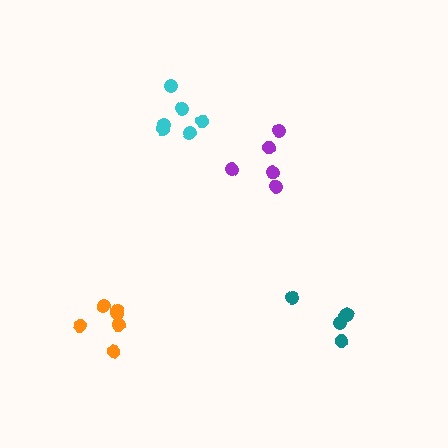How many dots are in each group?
Group 1: 5 dots, Group 2: 5 dots, Group 3: 7 dots, Group 4: 6 dots (23 total).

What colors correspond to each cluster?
The clusters are colored: purple, teal, orange, cyan.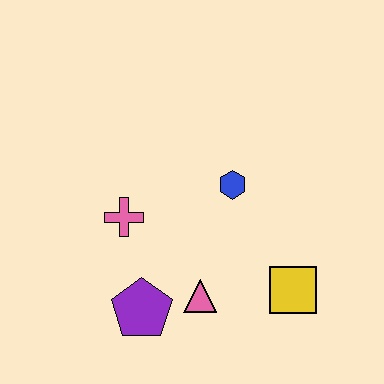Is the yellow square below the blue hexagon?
Yes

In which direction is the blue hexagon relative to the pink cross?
The blue hexagon is to the right of the pink cross.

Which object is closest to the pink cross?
The purple pentagon is closest to the pink cross.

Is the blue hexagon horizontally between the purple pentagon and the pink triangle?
No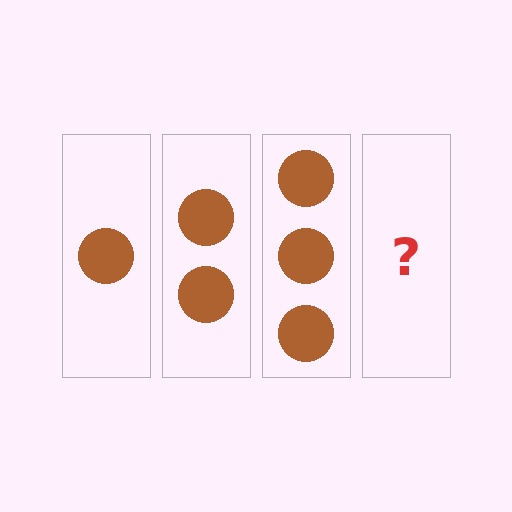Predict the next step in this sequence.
The next step is 4 circles.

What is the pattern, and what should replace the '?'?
The pattern is that each step adds one more circle. The '?' should be 4 circles.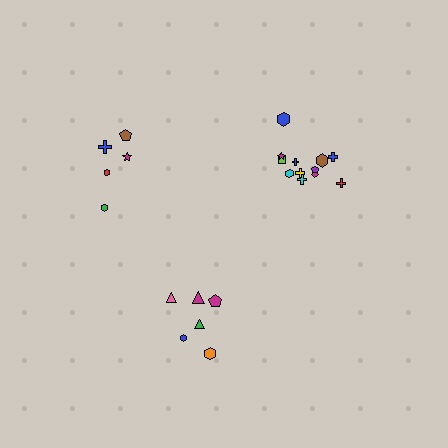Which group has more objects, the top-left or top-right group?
The top-right group.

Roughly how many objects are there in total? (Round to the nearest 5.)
Roughly 25 objects in total.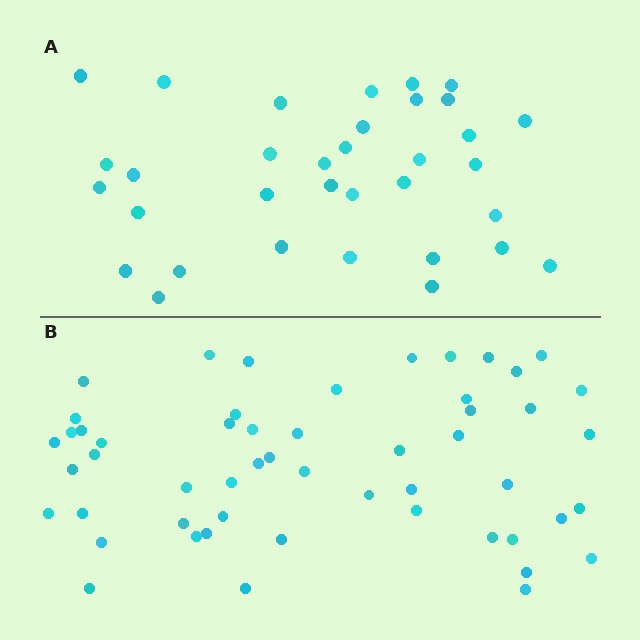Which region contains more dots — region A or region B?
Region B (the bottom region) has more dots.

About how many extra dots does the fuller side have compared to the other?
Region B has approximately 20 more dots than region A.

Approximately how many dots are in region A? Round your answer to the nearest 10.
About 30 dots. (The exact count is 34, which rounds to 30.)